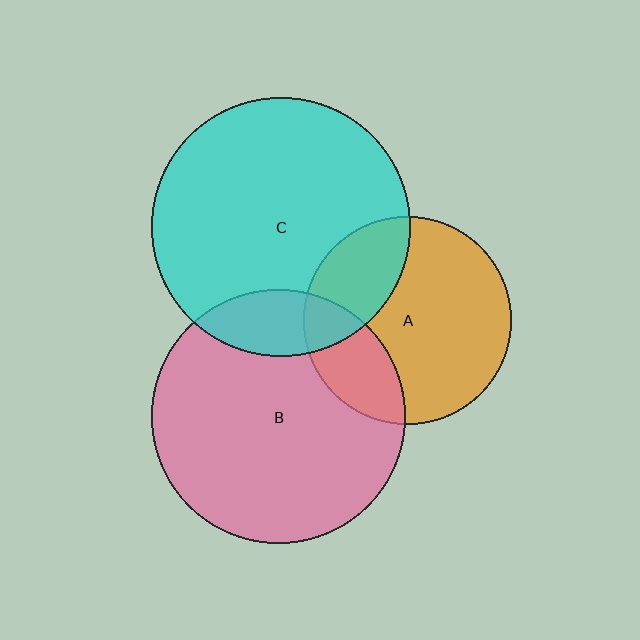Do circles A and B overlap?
Yes.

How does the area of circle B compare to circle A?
Approximately 1.5 times.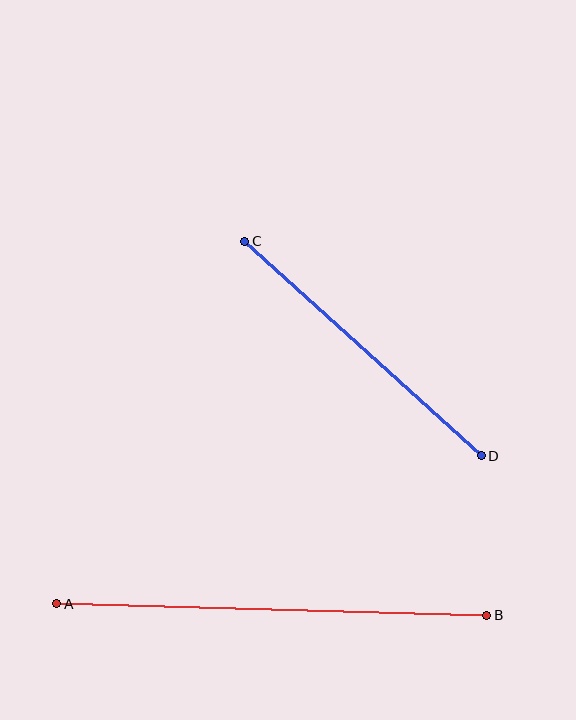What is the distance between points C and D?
The distance is approximately 319 pixels.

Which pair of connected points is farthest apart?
Points A and B are farthest apart.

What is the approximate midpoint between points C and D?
The midpoint is at approximately (363, 348) pixels.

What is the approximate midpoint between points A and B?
The midpoint is at approximately (272, 610) pixels.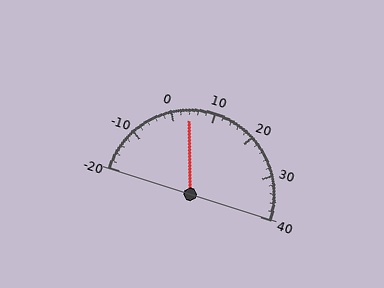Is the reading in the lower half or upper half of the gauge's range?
The reading is in the lower half of the range (-20 to 40).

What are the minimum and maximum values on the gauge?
The gauge ranges from -20 to 40.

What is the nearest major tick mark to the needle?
The nearest major tick mark is 0.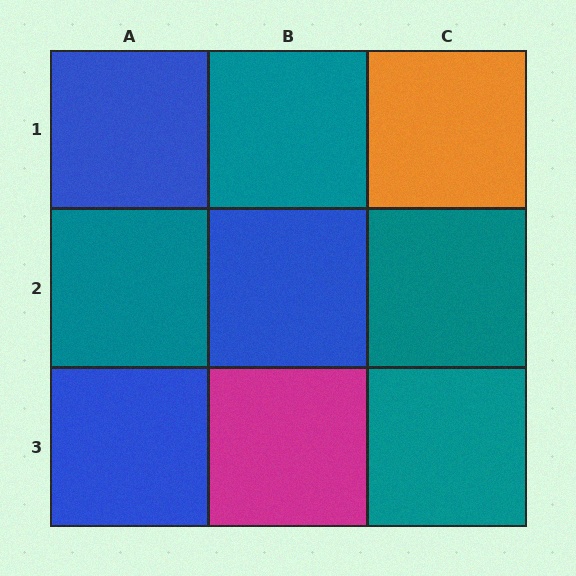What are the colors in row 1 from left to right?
Blue, teal, orange.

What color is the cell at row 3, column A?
Blue.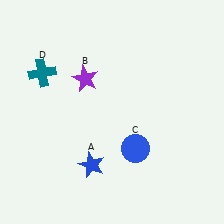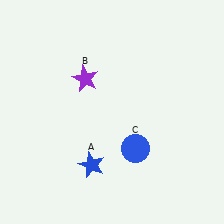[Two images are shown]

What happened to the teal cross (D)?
The teal cross (D) was removed in Image 2. It was in the top-left area of Image 1.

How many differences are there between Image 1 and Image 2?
There is 1 difference between the two images.